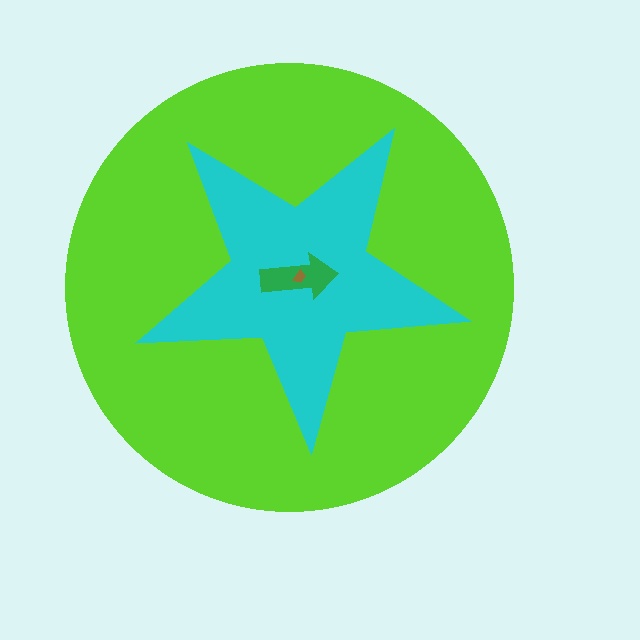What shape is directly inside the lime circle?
The cyan star.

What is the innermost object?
The brown trapezoid.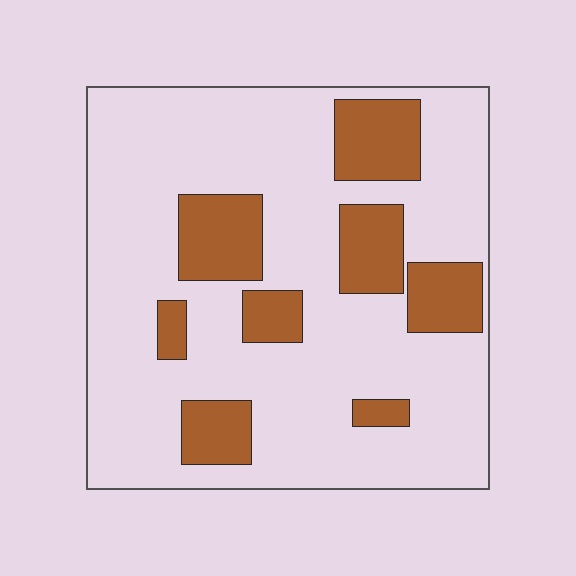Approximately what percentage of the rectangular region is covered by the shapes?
Approximately 25%.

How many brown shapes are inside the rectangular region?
8.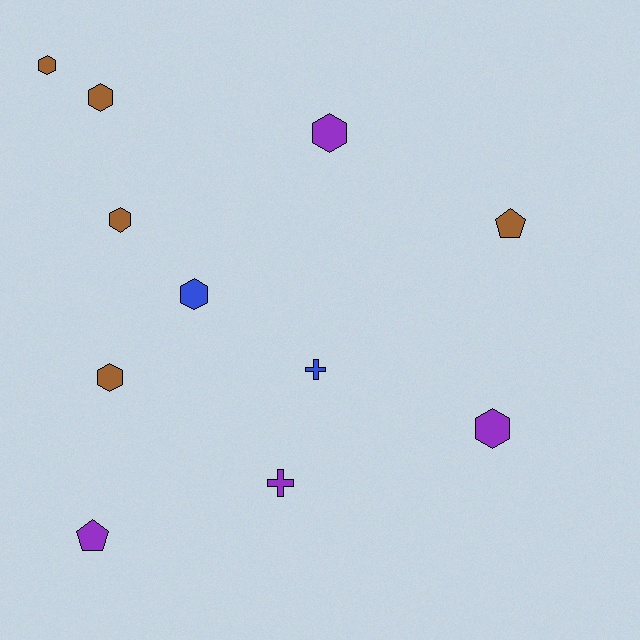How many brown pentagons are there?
There is 1 brown pentagon.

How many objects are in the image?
There are 11 objects.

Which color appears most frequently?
Brown, with 5 objects.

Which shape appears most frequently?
Hexagon, with 7 objects.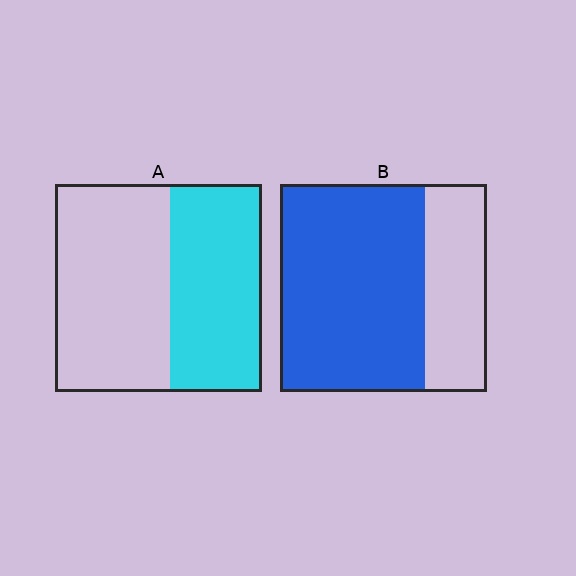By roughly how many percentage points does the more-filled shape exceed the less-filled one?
By roughly 25 percentage points (B over A).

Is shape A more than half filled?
No.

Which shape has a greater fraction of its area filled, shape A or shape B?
Shape B.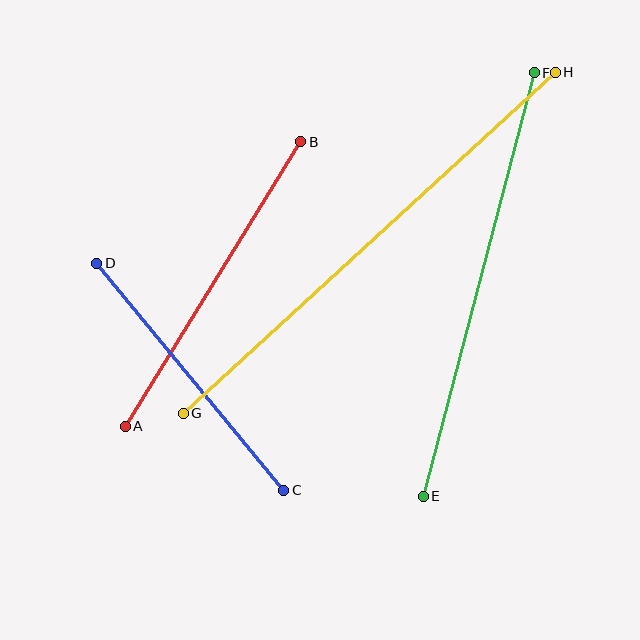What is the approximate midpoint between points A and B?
The midpoint is at approximately (213, 284) pixels.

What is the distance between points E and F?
The distance is approximately 438 pixels.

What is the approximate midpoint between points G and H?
The midpoint is at approximately (369, 243) pixels.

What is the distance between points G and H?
The distance is approximately 505 pixels.